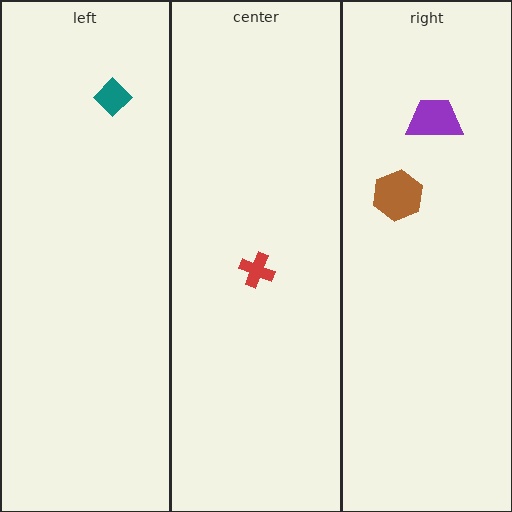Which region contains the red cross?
The center region.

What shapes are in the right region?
The purple trapezoid, the brown hexagon.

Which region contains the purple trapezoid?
The right region.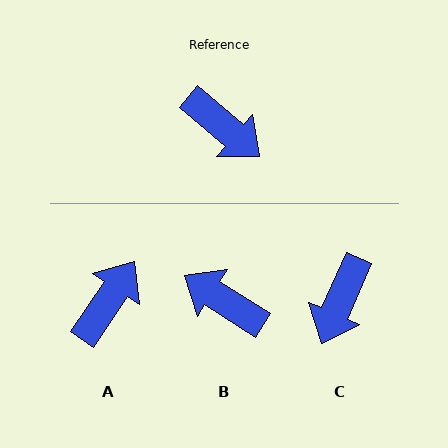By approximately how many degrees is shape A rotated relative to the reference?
Approximately 96 degrees counter-clockwise.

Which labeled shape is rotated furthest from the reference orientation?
B, about 172 degrees away.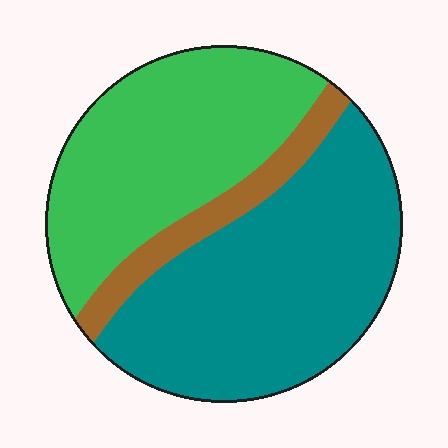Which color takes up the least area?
Brown, at roughly 10%.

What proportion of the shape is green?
Green covers roughly 40% of the shape.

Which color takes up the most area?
Teal, at roughly 50%.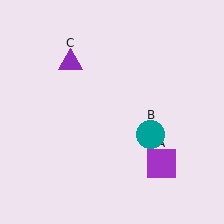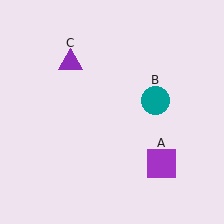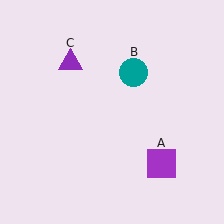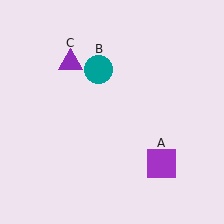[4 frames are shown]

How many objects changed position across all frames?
1 object changed position: teal circle (object B).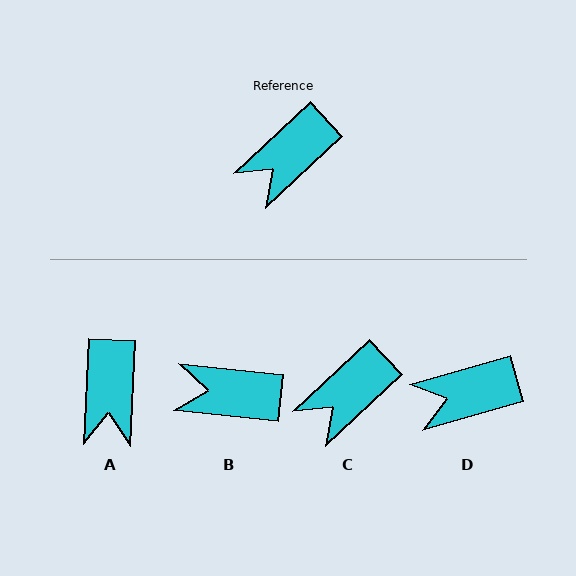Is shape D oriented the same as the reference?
No, it is off by about 27 degrees.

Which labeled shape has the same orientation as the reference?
C.